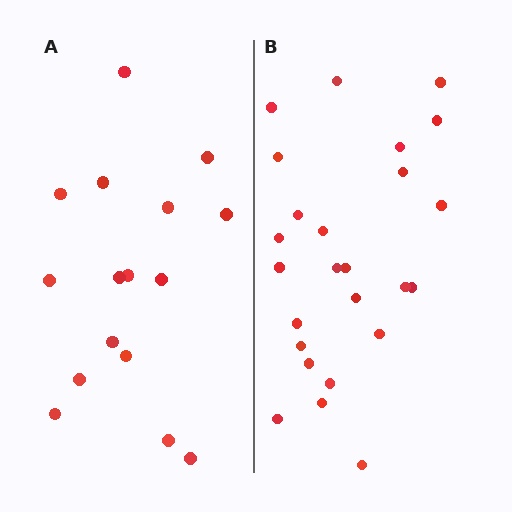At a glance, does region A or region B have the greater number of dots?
Region B (the right region) has more dots.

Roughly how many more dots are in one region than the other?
Region B has roughly 8 or so more dots than region A.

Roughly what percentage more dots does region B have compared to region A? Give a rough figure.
About 55% more.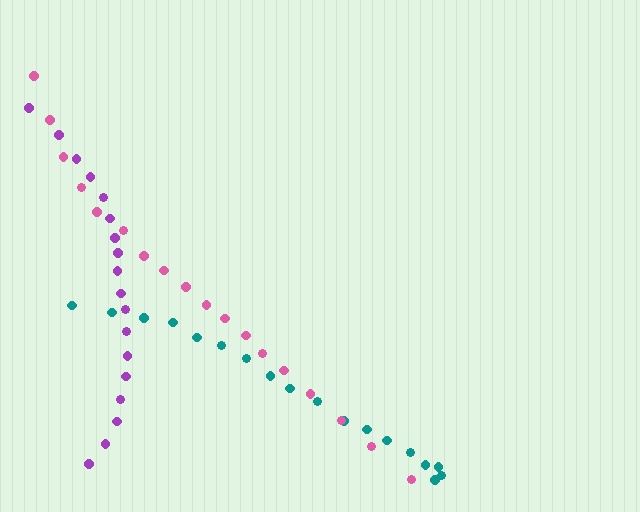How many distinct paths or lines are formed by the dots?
There are 3 distinct paths.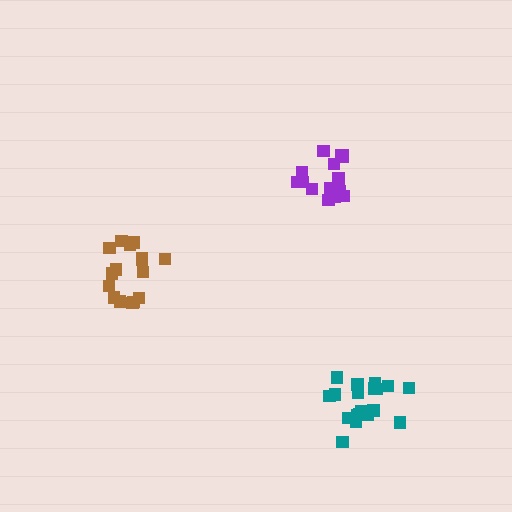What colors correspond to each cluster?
The clusters are colored: brown, purple, teal.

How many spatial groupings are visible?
There are 3 spatial groupings.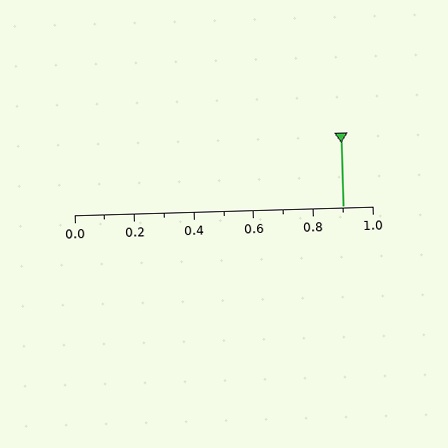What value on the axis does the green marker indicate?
The marker indicates approximately 0.9.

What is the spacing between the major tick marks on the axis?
The major ticks are spaced 0.2 apart.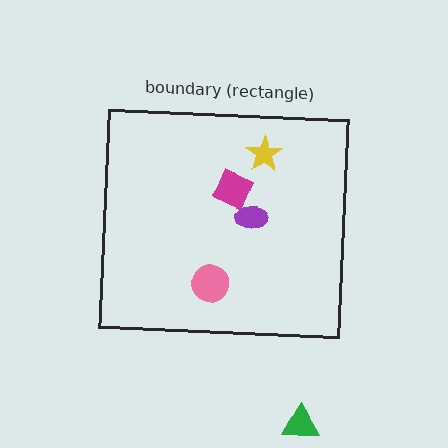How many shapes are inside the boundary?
4 inside, 1 outside.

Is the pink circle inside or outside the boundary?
Inside.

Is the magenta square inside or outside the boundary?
Inside.